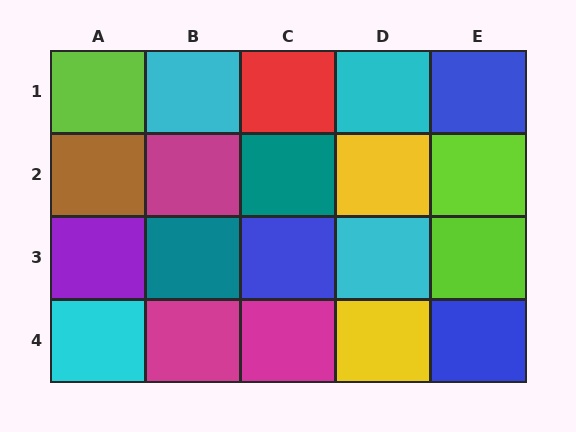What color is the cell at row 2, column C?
Teal.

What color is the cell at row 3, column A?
Purple.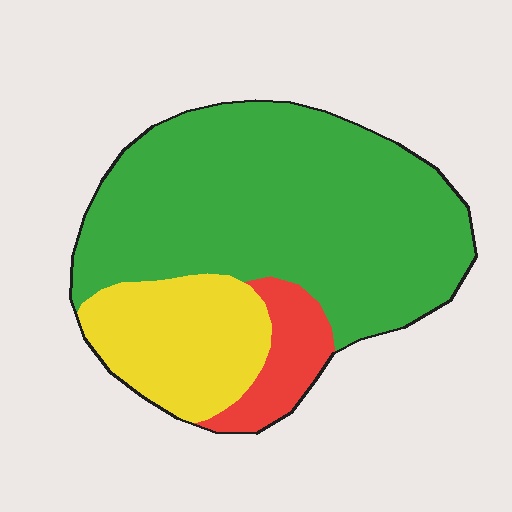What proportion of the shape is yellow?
Yellow takes up about one fifth (1/5) of the shape.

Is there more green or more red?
Green.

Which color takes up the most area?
Green, at roughly 70%.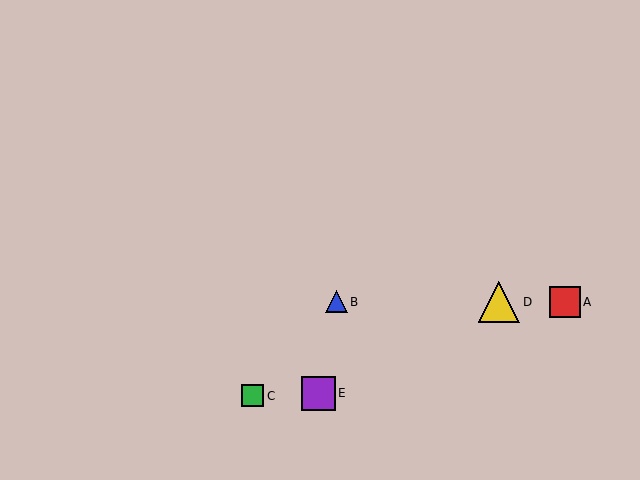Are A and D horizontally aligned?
Yes, both are at y≈302.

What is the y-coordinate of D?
Object D is at y≈302.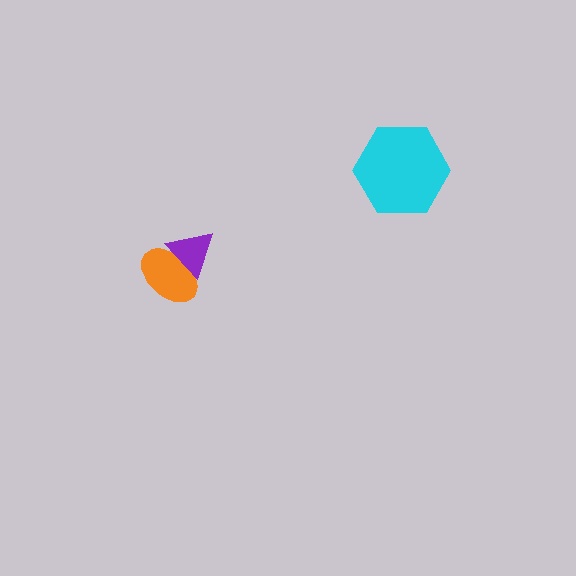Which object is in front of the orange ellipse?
The purple triangle is in front of the orange ellipse.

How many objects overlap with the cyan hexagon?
0 objects overlap with the cyan hexagon.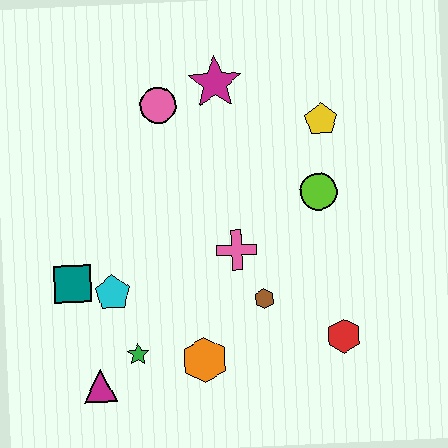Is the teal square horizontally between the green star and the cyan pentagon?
No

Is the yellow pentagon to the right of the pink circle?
Yes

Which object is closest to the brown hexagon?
The pink cross is closest to the brown hexagon.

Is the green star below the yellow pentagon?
Yes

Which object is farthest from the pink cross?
The magenta triangle is farthest from the pink cross.